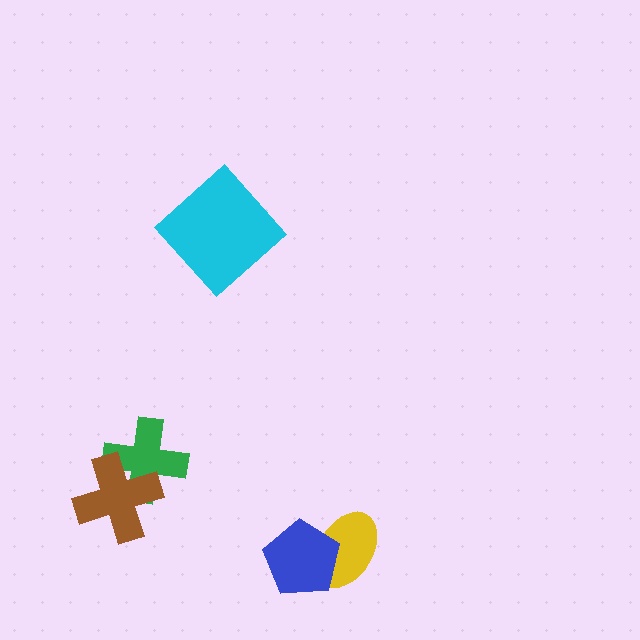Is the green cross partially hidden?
Yes, it is partially covered by another shape.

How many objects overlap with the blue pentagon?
1 object overlaps with the blue pentagon.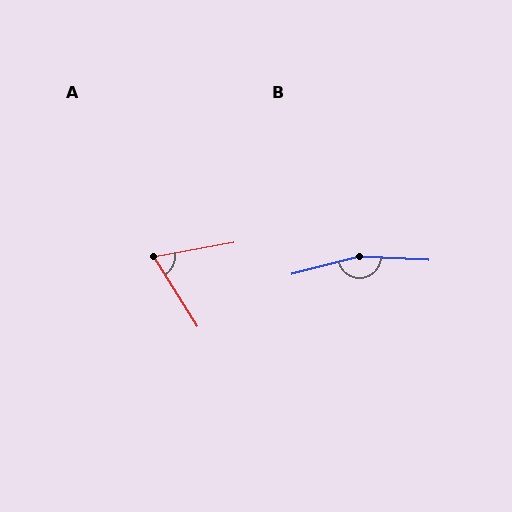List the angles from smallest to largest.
A (68°), B (163°).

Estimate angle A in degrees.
Approximately 68 degrees.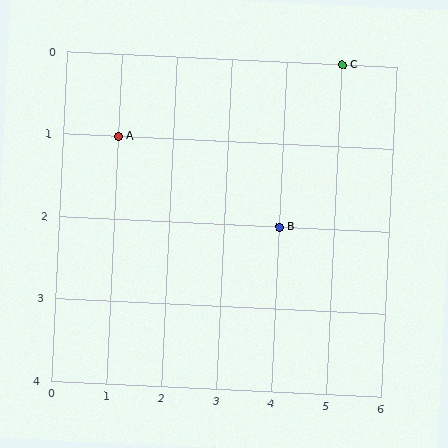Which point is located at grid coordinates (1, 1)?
Point A is at (1, 1).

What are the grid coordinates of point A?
Point A is at grid coordinates (1, 1).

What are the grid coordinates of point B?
Point B is at grid coordinates (4, 2).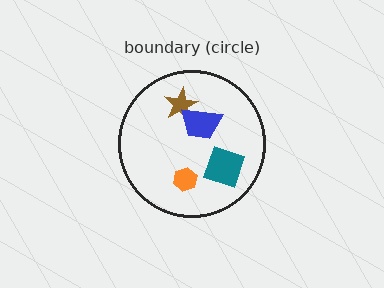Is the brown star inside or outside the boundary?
Inside.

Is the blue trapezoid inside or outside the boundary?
Inside.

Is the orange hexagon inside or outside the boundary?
Inside.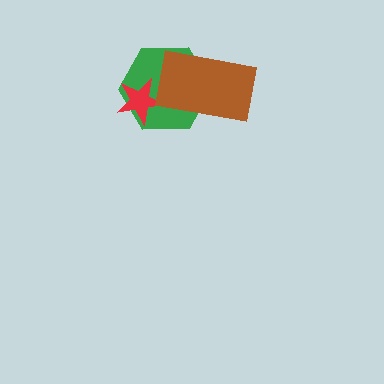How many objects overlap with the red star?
1 object overlaps with the red star.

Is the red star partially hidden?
No, no other shape covers it.